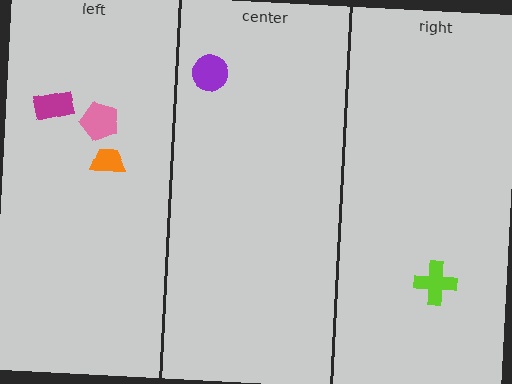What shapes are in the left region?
The orange trapezoid, the magenta rectangle, the pink pentagon.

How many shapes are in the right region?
1.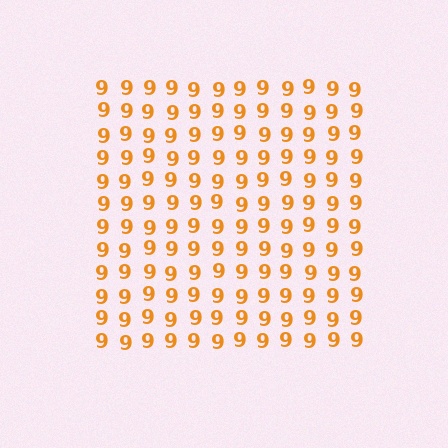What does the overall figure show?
The overall figure shows a square.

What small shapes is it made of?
It is made of small digit 9's.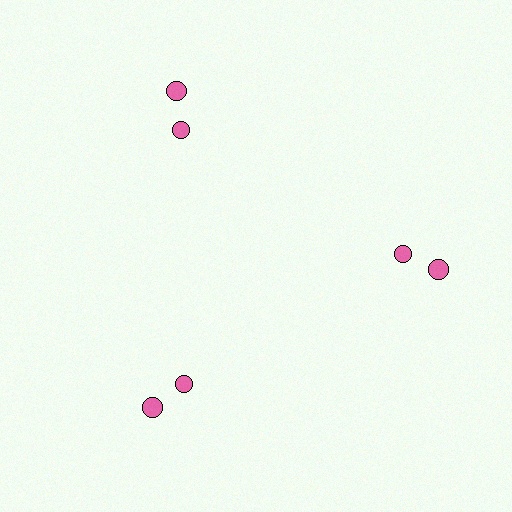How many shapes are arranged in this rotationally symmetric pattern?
There are 6 shapes, arranged in 3 groups of 2.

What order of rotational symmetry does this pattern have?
This pattern has 3-fold rotational symmetry.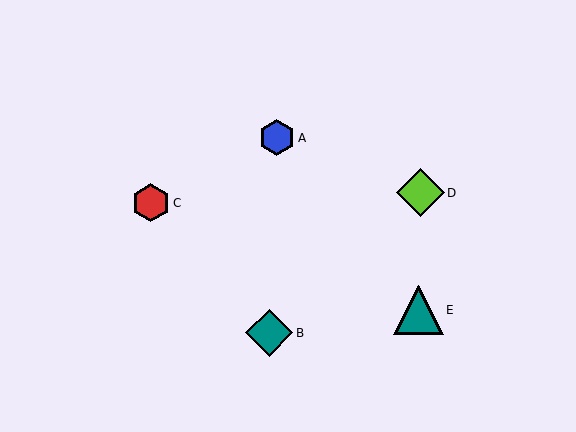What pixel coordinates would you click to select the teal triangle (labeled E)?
Click at (418, 310) to select the teal triangle E.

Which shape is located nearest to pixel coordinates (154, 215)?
The red hexagon (labeled C) at (151, 203) is nearest to that location.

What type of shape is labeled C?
Shape C is a red hexagon.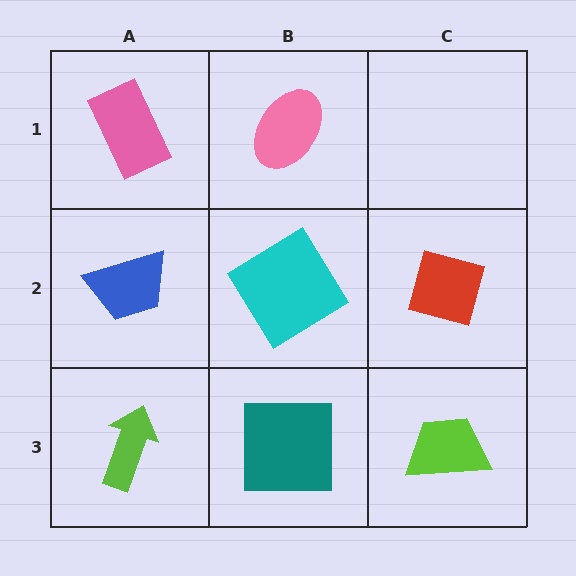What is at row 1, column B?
A pink ellipse.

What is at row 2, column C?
A red square.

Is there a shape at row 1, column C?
No, that cell is empty.